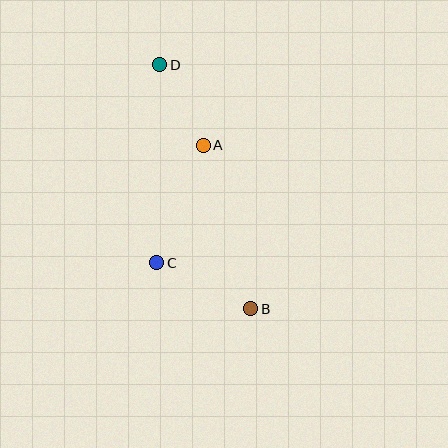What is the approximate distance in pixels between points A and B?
The distance between A and B is approximately 171 pixels.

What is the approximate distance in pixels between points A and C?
The distance between A and C is approximately 127 pixels.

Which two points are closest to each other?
Points A and D are closest to each other.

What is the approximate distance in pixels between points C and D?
The distance between C and D is approximately 198 pixels.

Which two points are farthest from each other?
Points B and D are farthest from each other.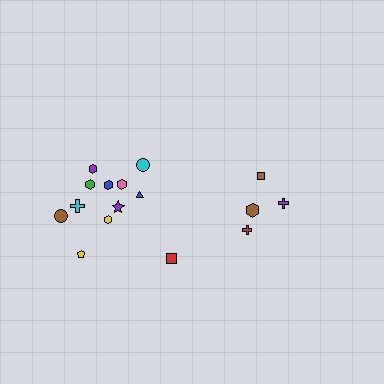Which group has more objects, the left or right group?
The left group.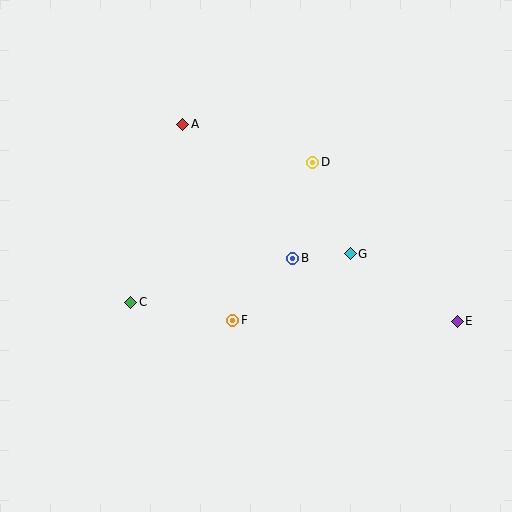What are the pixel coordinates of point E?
Point E is at (457, 321).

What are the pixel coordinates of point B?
Point B is at (293, 258).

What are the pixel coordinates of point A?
Point A is at (183, 124).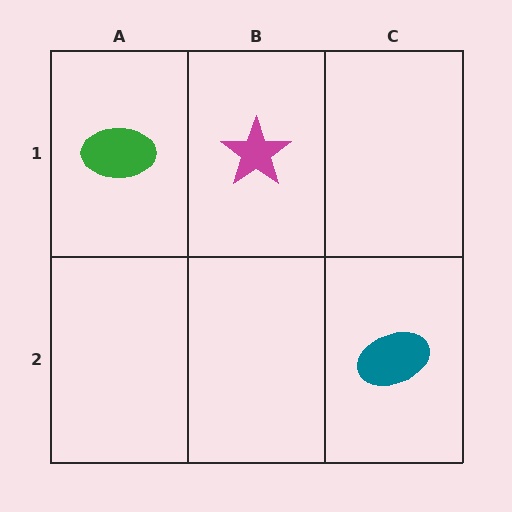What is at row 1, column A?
A green ellipse.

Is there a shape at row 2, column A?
No, that cell is empty.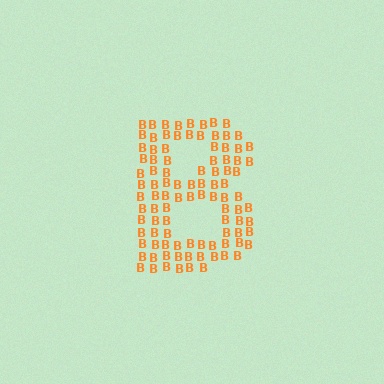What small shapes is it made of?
It is made of small letter B's.